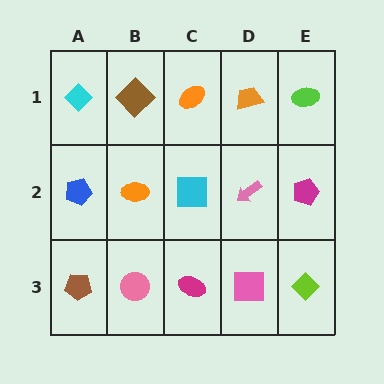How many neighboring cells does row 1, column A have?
2.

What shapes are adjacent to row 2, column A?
A cyan diamond (row 1, column A), a brown pentagon (row 3, column A), an orange ellipse (row 2, column B).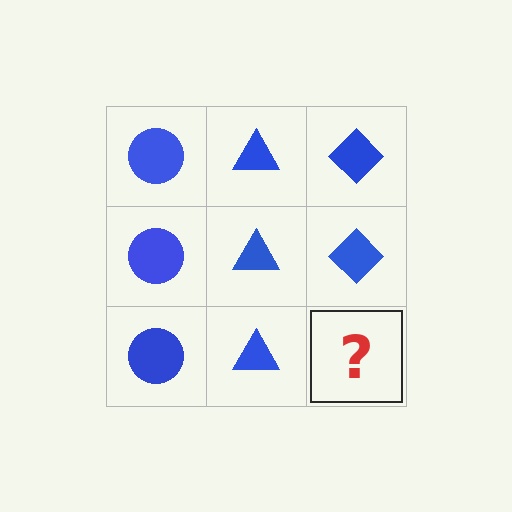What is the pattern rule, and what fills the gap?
The rule is that each column has a consistent shape. The gap should be filled with a blue diamond.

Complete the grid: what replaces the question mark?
The question mark should be replaced with a blue diamond.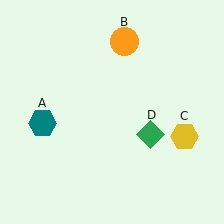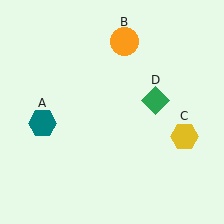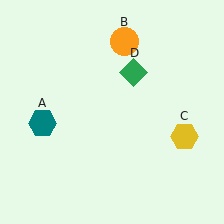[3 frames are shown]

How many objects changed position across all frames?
1 object changed position: green diamond (object D).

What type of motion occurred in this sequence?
The green diamond (object D) rotated counterclockwise around the center of the scene.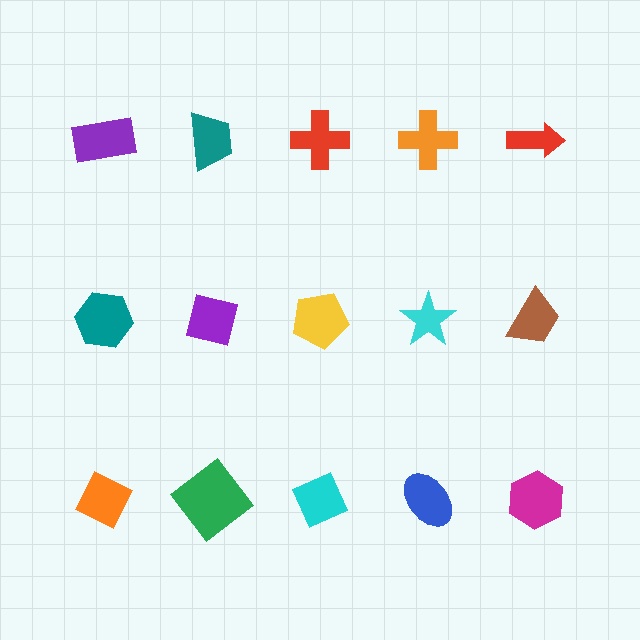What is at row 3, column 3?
A cyan diamond.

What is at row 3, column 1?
An orange diamond.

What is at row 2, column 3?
A yellow pentagon.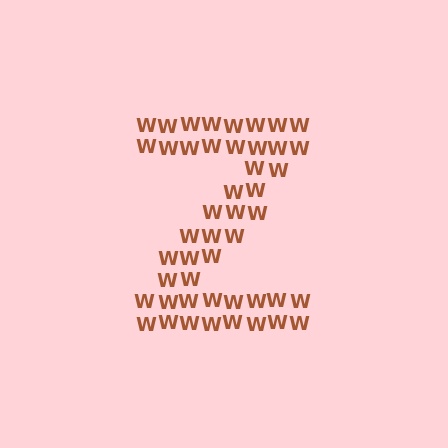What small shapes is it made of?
It is made of small letter W's.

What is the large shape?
The large shape is the letter Z.